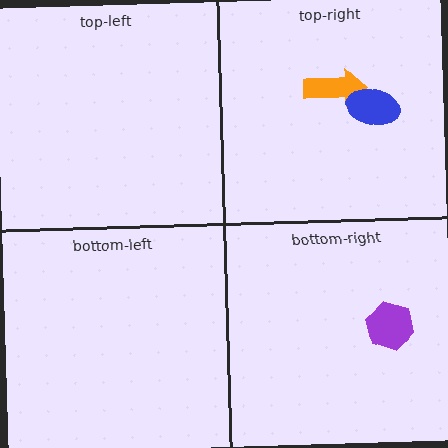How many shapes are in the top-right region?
2.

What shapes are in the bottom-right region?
The purple hexagon.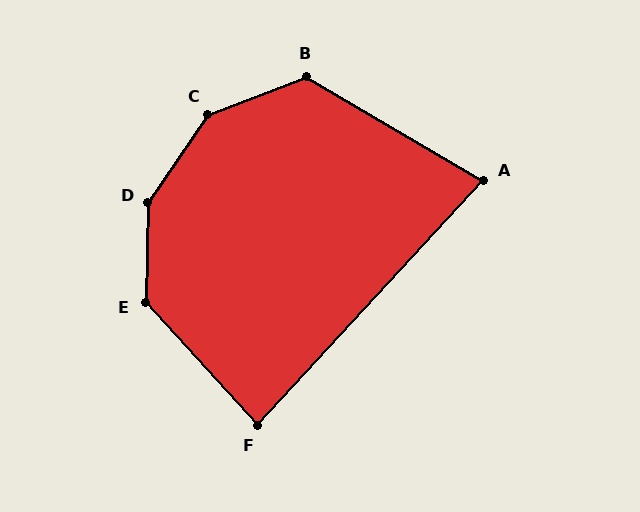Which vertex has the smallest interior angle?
A, at approximately 78 degrees.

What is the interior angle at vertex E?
Approximately 137 degrees (obtuse).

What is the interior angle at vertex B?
Approximately 128 degrees (obtuse).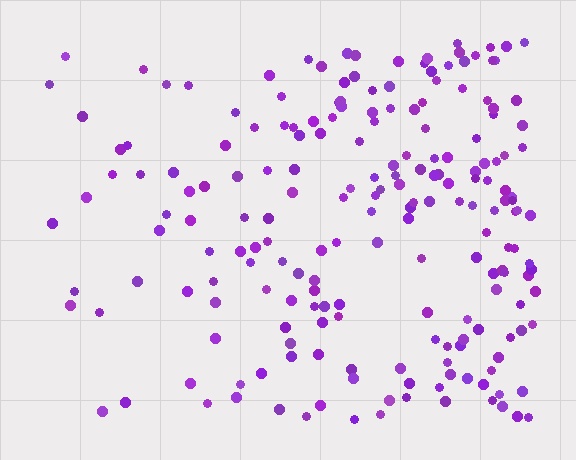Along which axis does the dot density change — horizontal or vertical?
Horizontal.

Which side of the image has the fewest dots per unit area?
The left.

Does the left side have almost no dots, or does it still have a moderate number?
Still a moderate number, just noticeably fewer than the right.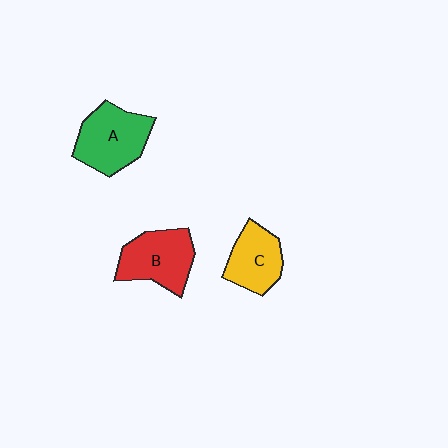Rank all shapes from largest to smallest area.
From largest to smallest: A (green), B (red), C (yellow).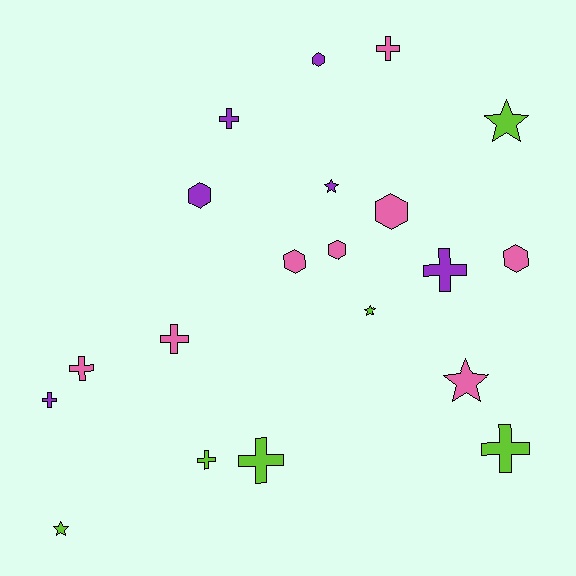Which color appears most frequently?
Pink, with 8 objects.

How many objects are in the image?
There are 20 objects.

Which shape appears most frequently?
Cross, with 9 objects.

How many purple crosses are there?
There are 3 purple crosses.